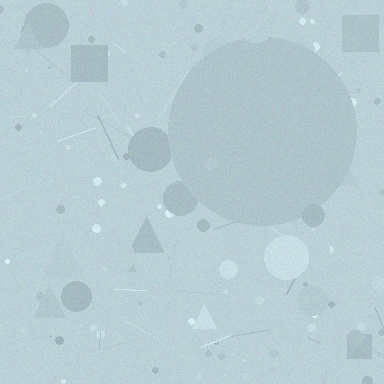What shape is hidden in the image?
A circle is hidden in the image.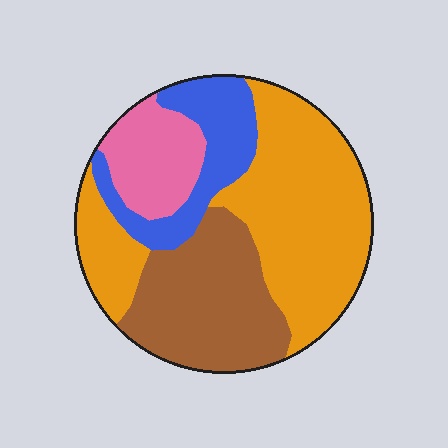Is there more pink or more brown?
Brown.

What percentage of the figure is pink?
Pink takes up less than a quarter of the figure.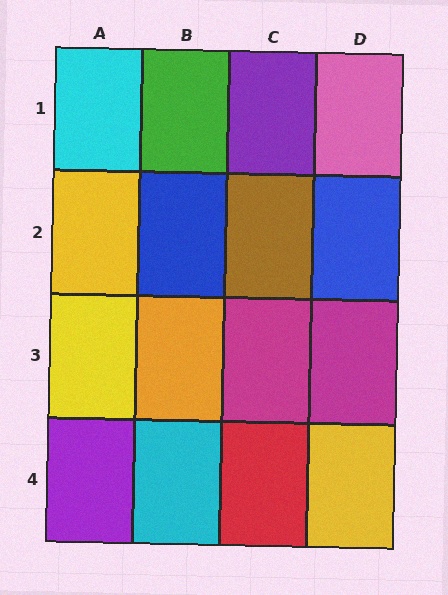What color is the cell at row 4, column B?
Cyan.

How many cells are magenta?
2 cells are magenta.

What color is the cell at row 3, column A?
Yellow.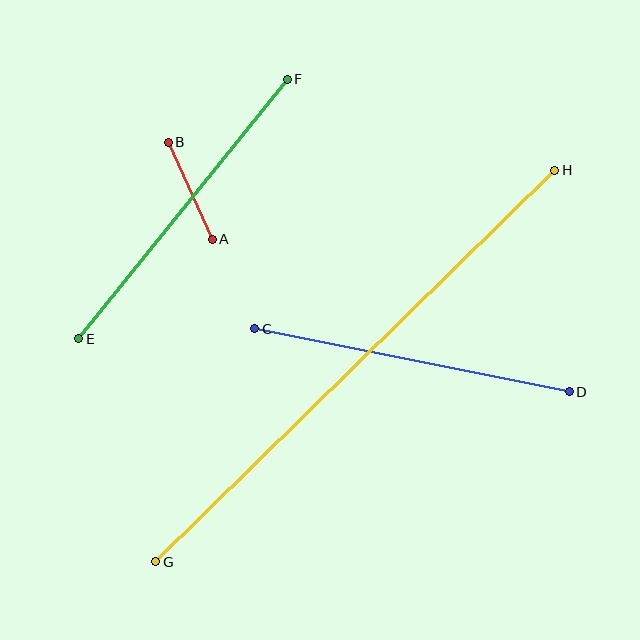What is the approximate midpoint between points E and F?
The midpoint is at approximately (183, 209) pixels.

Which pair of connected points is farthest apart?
Points G and H are farthest apart.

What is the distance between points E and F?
The distance is approximately 333 pixels.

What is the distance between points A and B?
The distance is approximately 107 pixels.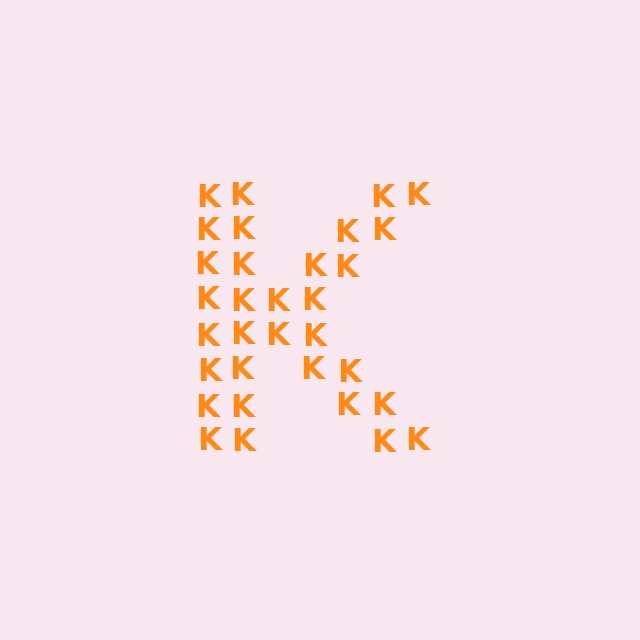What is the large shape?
The large shape is the letter K.